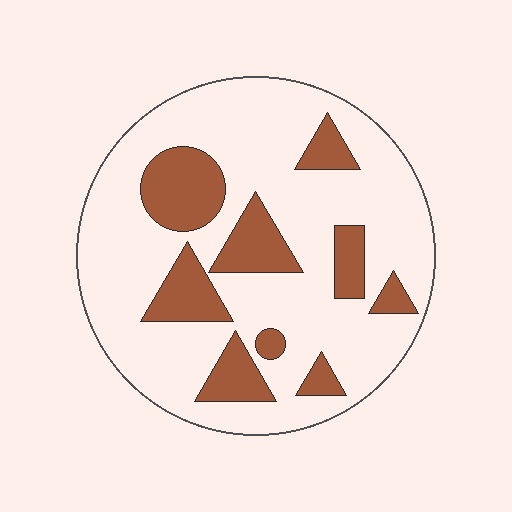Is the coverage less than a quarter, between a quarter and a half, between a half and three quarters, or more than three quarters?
Less than a quarter.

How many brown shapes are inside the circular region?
9.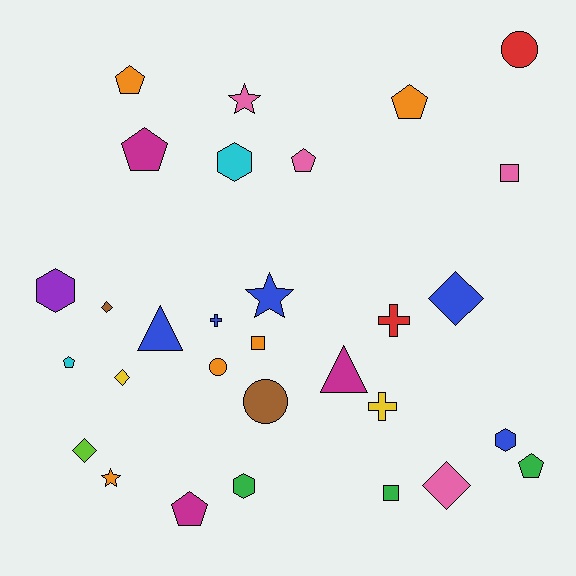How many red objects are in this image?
There are 2 red objects.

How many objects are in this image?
There are 30 objects.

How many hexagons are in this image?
There are 4 hexagons.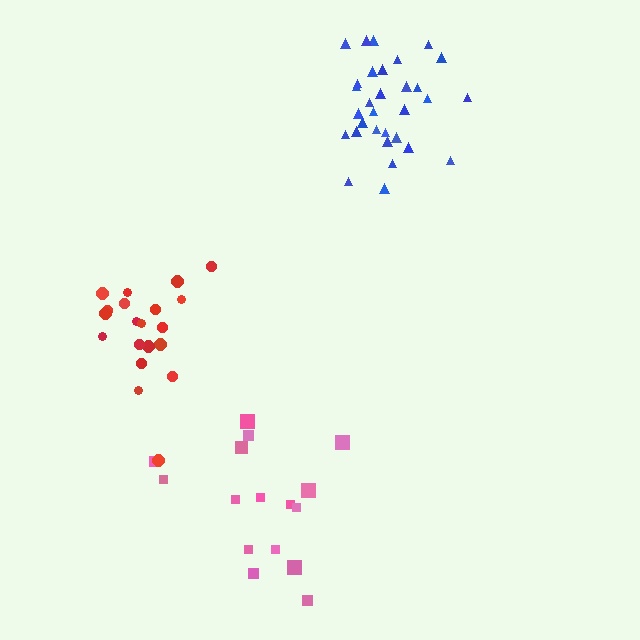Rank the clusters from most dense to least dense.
blue, red, pink.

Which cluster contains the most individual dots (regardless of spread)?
Blue (31).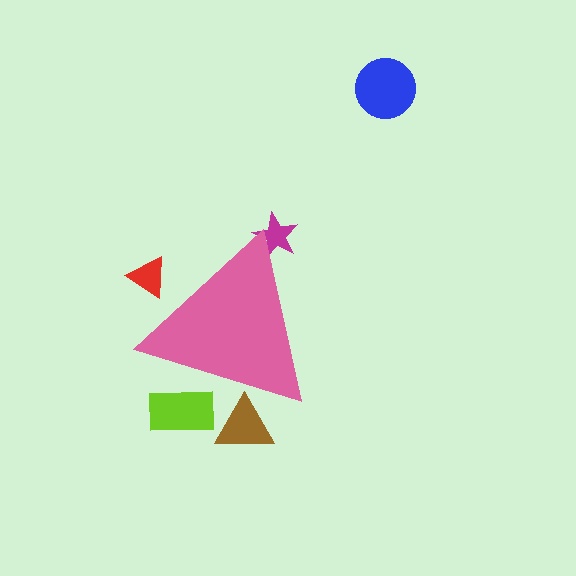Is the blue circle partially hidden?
No, the blue circle is fully visible.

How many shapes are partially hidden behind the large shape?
4 shapes are partially hidden.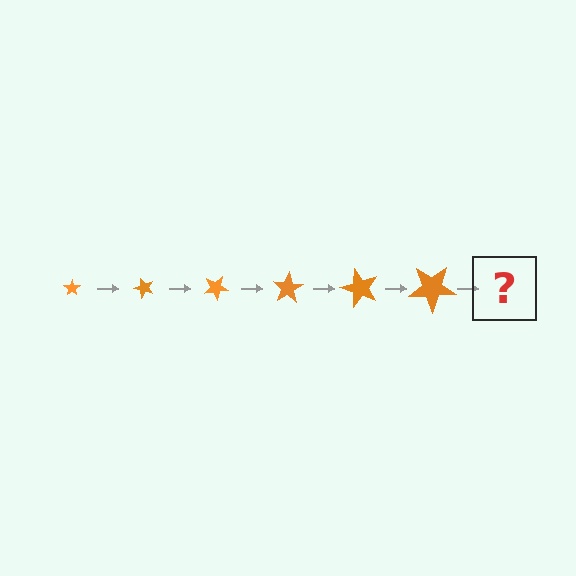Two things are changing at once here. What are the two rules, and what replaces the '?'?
The two rules are that the star grows larger each step and it rotates 50 degrees each step. The '?' should be a star, larger than the previous one and rotated 300 degrees from the start.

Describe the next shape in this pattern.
It should be a star, larger than the previous one and rotated 300 degrees from the start.